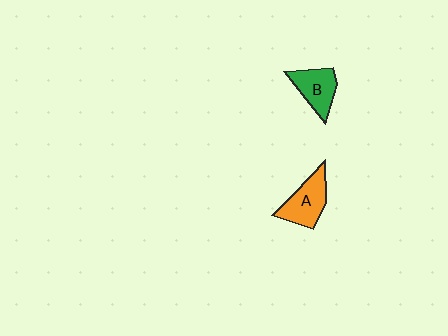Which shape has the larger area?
Shape A (orange).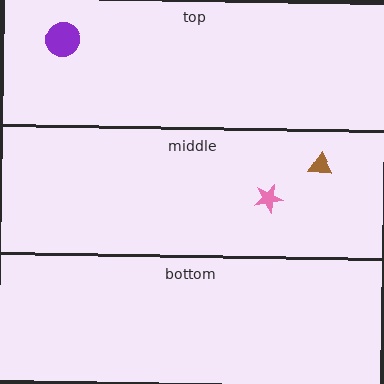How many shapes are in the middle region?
2.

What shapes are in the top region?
The purple circle.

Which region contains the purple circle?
The top region.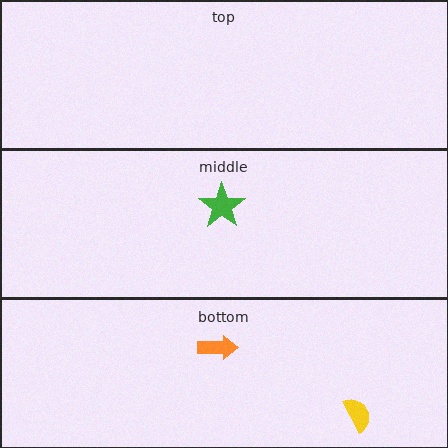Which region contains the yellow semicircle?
The bottom region.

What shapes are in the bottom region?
The orange arrow, the yellow semicircle.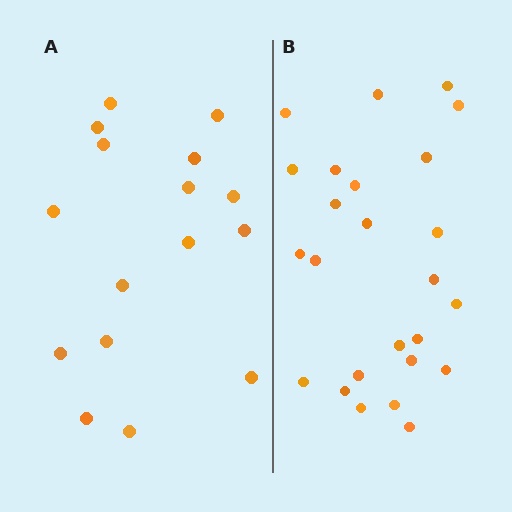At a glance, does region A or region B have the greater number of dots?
Region B (the right region) has more dots.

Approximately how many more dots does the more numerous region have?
Region B has roughly 8 or so more dots than region A.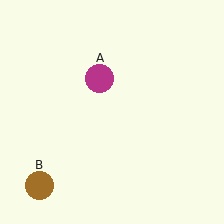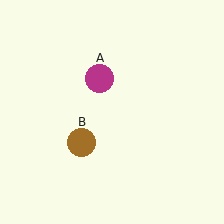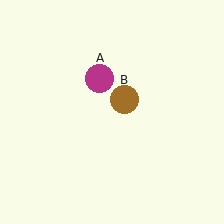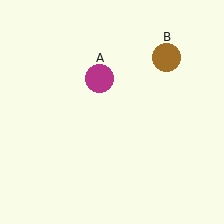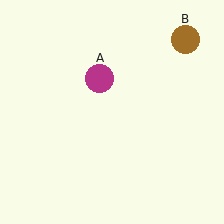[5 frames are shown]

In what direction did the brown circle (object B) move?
The brown circle (object B) moved up and to the right.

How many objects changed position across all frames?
1 object changed position: brown circle (object B).